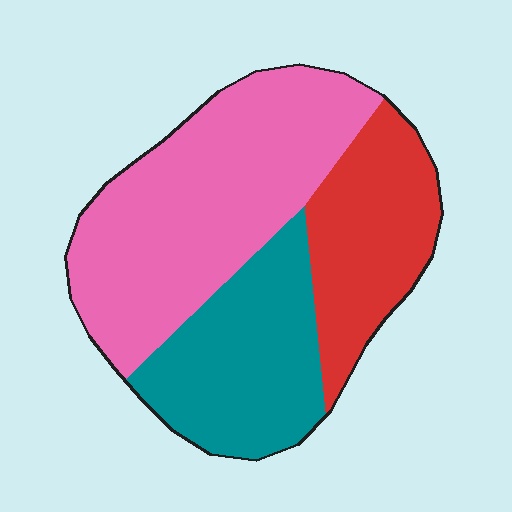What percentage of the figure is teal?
Teal covers roughly 30% of the figure.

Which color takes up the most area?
Pink, at roughly 45%.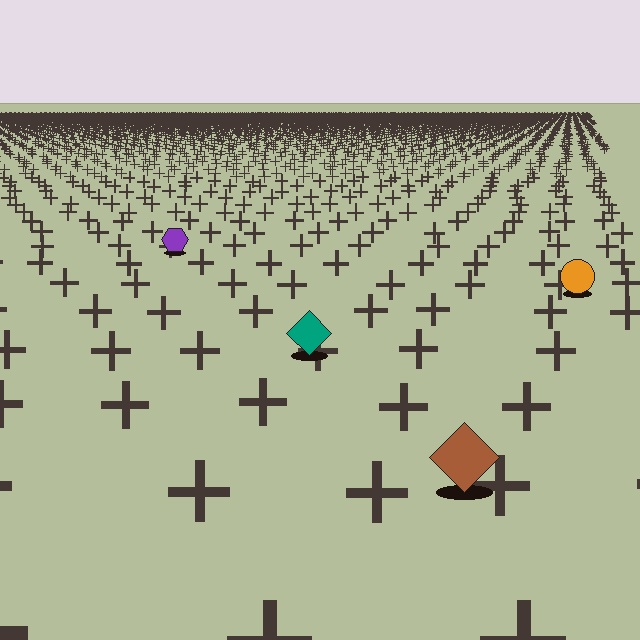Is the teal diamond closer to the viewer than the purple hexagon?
Yes. The teal diamond is closer — you can tell from the texture gradient: the ground texture is coarser near it.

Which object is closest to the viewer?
The brown diamond is closest. The texture marks near it are larger and more spread out.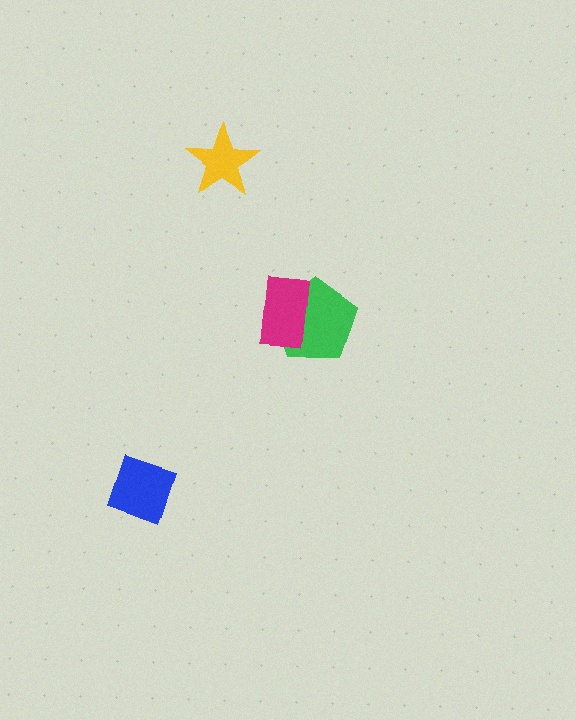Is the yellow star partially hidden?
No, no other shape covers it.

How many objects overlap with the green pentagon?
1 object overlaps with the green pentagon.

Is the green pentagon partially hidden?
Yes, it is partially covered by another shape.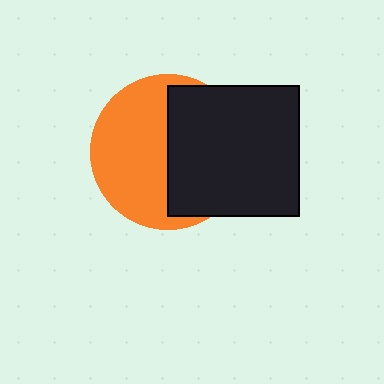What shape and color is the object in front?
The object in front is a black square.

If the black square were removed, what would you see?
You would see the complete orange circle.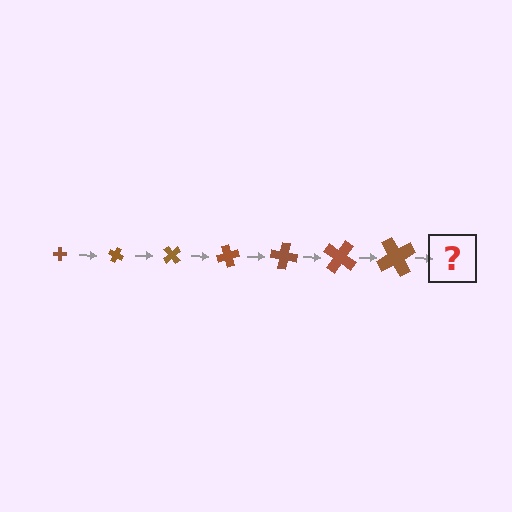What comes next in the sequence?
The next element should be a cross, larger than the previous one and rotated 175 degrees from the start.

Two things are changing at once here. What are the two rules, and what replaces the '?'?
The two rules are that the cross grows larger each step and it rotates 25 degrees each step. The '?' should be a cross, larger than the previous one and rotated 175 degrees from the start.